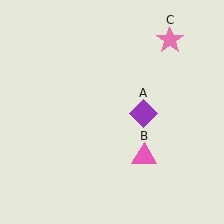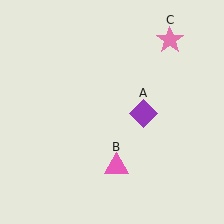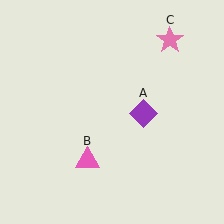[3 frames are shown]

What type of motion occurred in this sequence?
The pink triangle (object B) rotated clockwise around the center of the scene.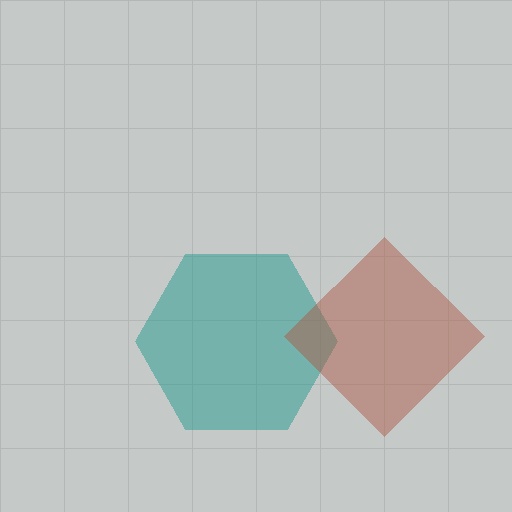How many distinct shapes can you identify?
There are 2 distinct shapes: a teal hexagon, a brown diamond.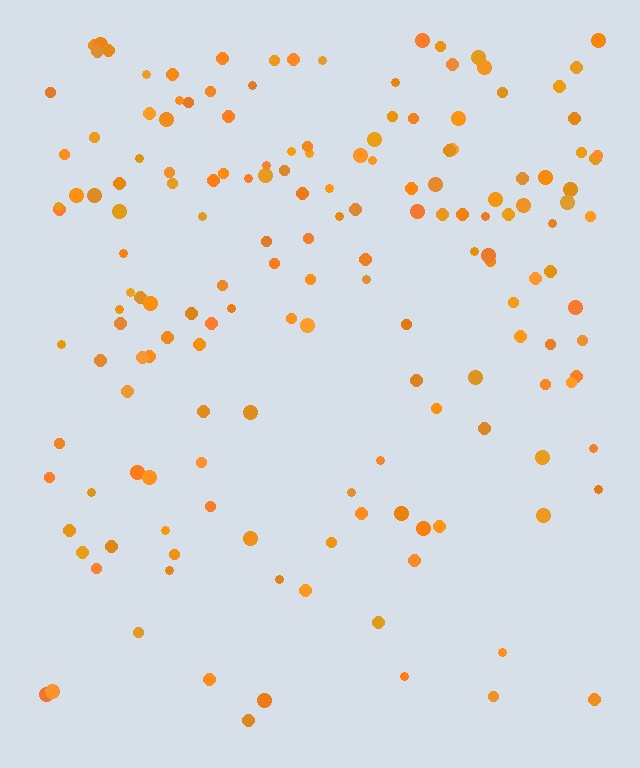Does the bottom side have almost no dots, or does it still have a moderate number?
Still a moderate number, just noticeably fewer than the top.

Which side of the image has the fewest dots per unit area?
The bottom.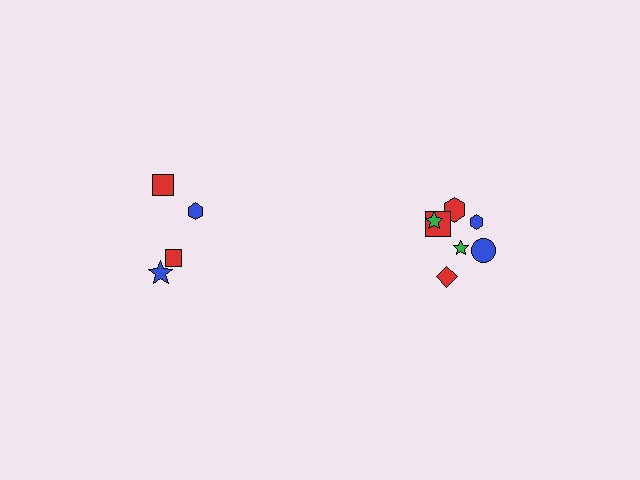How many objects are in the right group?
There are 7 objects.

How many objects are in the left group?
There are 4 objects.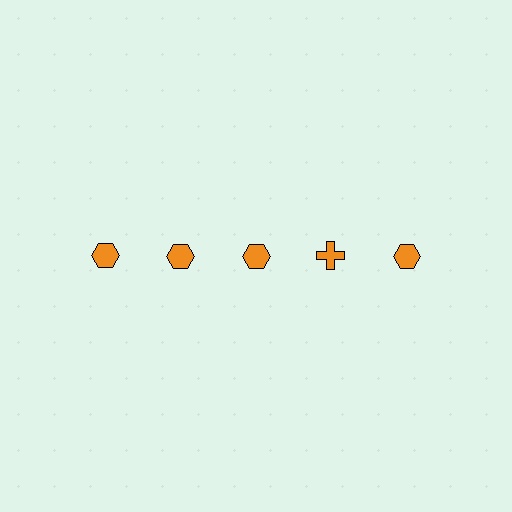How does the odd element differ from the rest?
It has a different shape: cross instead of hexagon.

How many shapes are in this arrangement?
There are 5 shapes arranged in a grid pattern.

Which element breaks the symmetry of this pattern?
The orange cross in the top row, second from right column breaks the symmetry. All other shapes are orange hexagons.